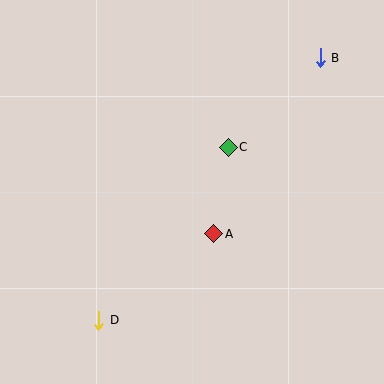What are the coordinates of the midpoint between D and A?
The midpoint between D and A is at (156, 277).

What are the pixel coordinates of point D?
Point D is at (99, 320).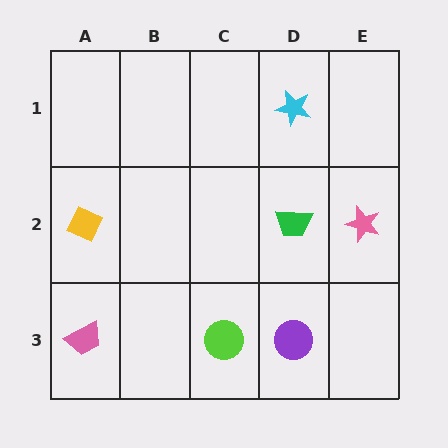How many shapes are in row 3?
3 shapes.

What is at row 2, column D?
A green trapezoid.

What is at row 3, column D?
A purple circle.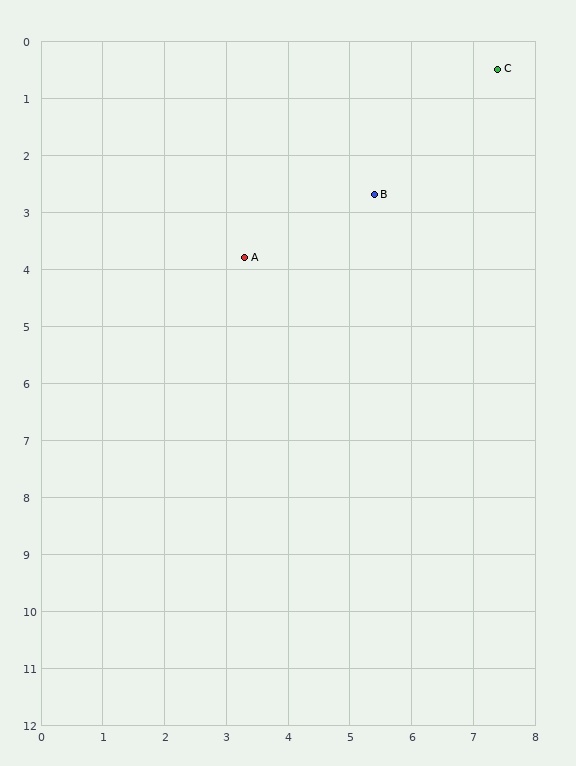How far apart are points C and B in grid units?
Points C and B are about 3.0 grid units apart.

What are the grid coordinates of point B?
Point B is at approximately (5.4, 2.7).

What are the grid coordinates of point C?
Point C is at approximately (7.4, 0.5).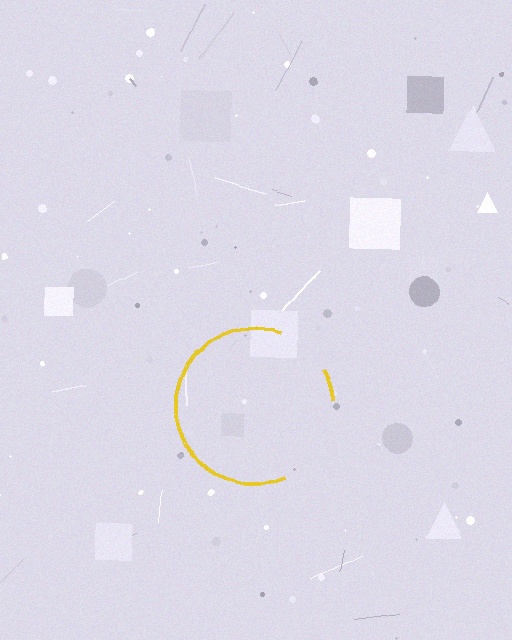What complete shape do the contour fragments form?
The contour fragments form a circle.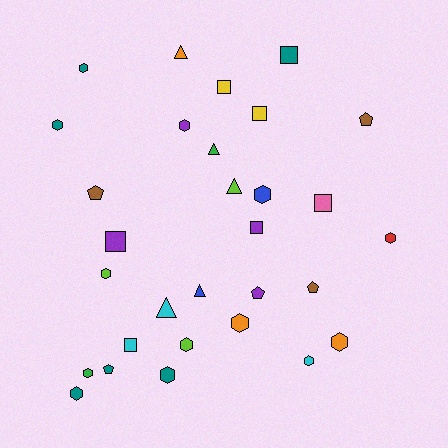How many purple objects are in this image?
There are 4 purple objects.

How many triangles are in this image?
There are 5 triangles.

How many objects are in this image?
There are 30 objects.